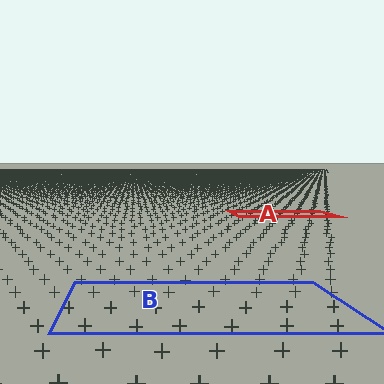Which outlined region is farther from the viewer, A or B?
Region A is farther from the viewer — the texture elements inside it appear smaller and more densely packed.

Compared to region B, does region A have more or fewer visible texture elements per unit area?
Region A has more texture elements per unit area — they are packed more densely because it is farther away.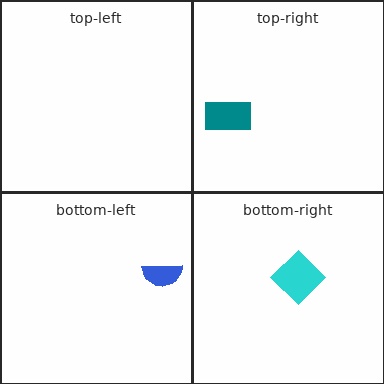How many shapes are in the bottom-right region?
1.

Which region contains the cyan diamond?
The bottom-right region.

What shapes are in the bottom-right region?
The cyan diamond.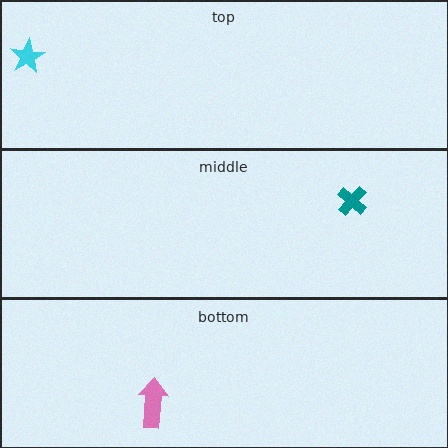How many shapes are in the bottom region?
1.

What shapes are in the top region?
The cyan star.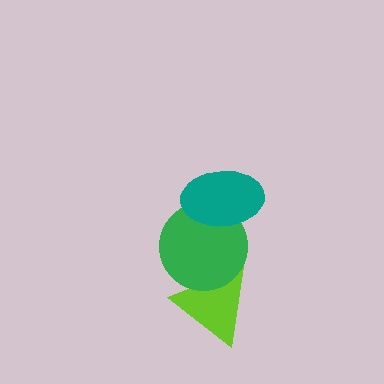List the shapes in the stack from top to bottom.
From top to bottom: the teal ellipse, the green circle, the lime triangle.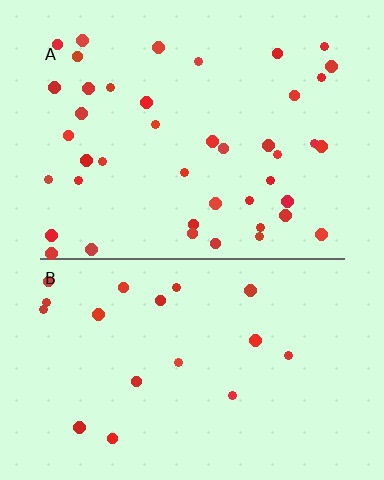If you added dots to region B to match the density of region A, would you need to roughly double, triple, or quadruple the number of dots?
Approximately double.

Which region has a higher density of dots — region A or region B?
A (the top).